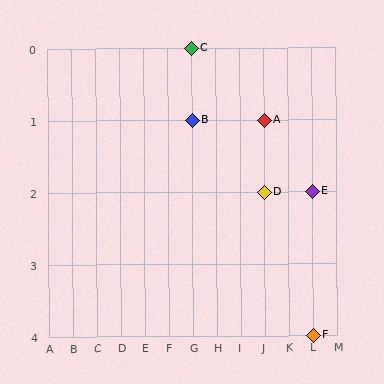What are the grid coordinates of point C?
Point C is at grid coordinates (G, 0).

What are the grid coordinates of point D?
Point D is at grid coordinates (J, 2).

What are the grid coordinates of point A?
Point A is at grid coordinates (J, 1).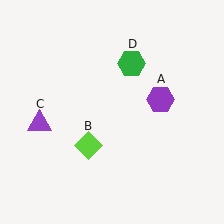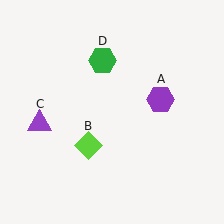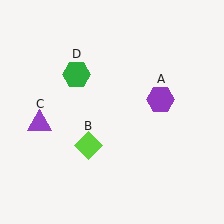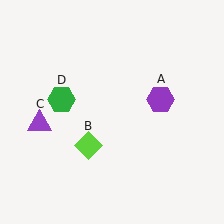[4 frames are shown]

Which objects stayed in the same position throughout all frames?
Purple hexagon (object A) and lime diamond (object B) and purple triangle (object C) remained stationary.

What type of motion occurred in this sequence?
The green hexagon (object D) rotated counterclockwise around the center of the scene.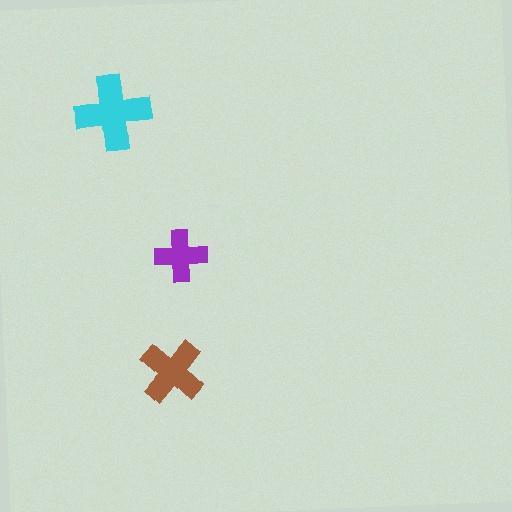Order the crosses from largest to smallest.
the cyan one, the brown one, the purple one.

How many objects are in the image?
There are 3 objects in the image.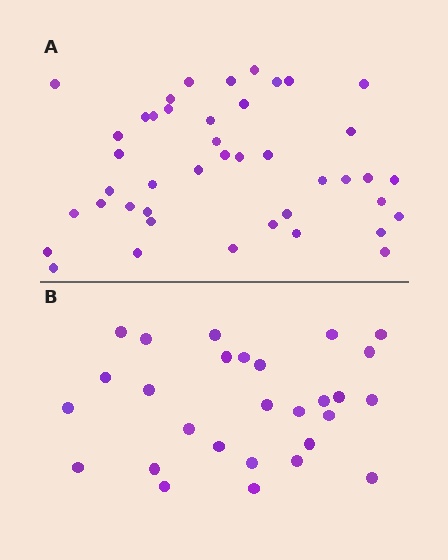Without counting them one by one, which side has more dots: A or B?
Region A (the top region) has more dots.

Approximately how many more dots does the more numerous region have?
Region A has approximately 15 more dots than region B.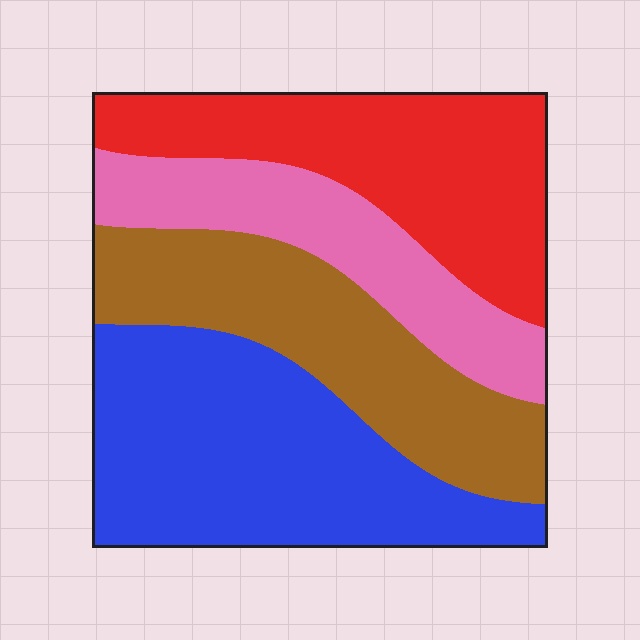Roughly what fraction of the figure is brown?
Brown takes up about one quarter (1/4) of the figure.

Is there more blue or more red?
Blue.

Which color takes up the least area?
Pink, at roughly 20%.